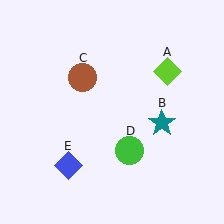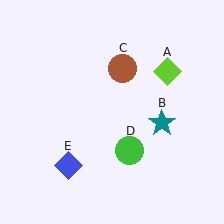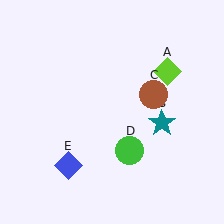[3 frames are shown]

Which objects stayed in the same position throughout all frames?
Lime diamond (object A) and teal star (object B) and green circle (object D) and blue diamond (object E) remained stationary.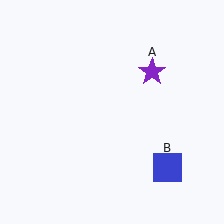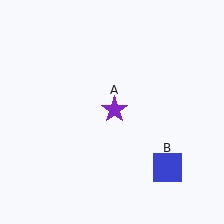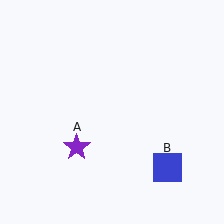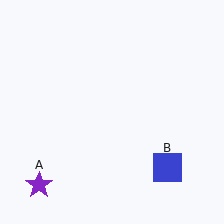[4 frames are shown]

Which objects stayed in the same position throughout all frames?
Blue square (object B) remained stationary.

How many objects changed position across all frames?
1 object changed position: purple star (object A).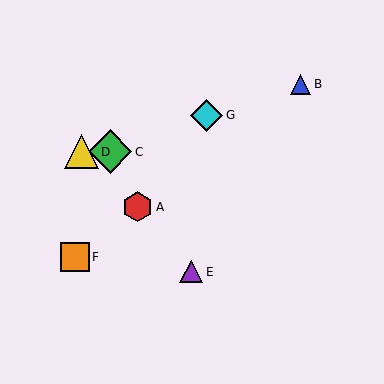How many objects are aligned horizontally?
2 objects (C, D) are aligned horizontally.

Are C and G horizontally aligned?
No, C is at y≈152 and G is at y≈115.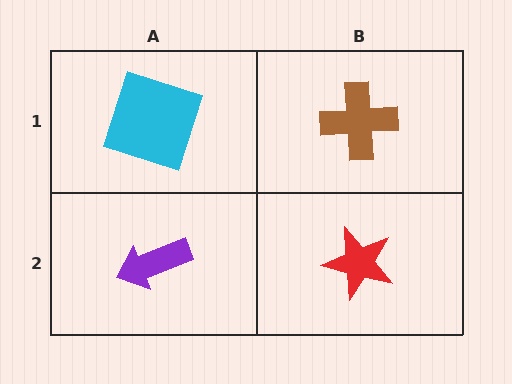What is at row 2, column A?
A purple arrow.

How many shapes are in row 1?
2 shapes.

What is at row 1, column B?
A brown cross.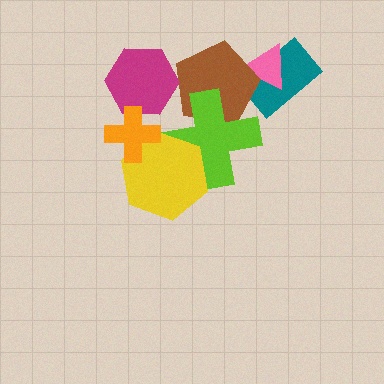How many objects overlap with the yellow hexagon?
2 objects overlap with the yellow hexagon.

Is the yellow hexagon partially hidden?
Yes, it is partially covered by another shape.